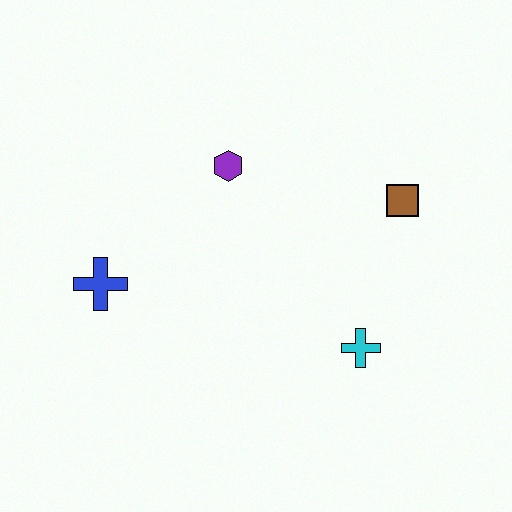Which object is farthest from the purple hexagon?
The cyan cross is farthest from the purple hexagon.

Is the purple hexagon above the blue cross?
Yes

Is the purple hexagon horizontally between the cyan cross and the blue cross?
Yes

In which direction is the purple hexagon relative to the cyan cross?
The purple hexagon is above the cyan cross.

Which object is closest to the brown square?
The cyan cross is closest to the brown square.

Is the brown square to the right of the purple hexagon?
Yes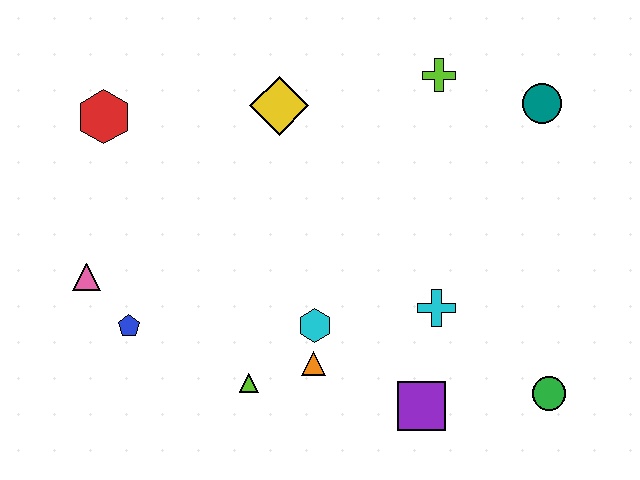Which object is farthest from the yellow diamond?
The green circle is farthest from the yellow diamond.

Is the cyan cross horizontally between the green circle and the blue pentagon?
Yes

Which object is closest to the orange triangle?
The cyan hexagon is closest to the orange triangle.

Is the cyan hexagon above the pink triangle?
No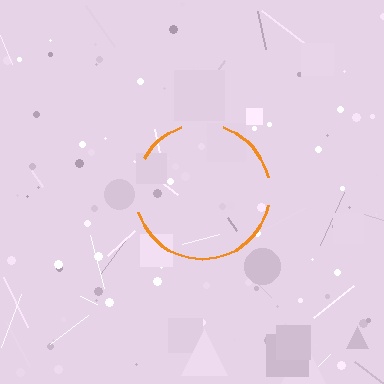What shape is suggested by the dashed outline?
The dashed outline suggests a circle.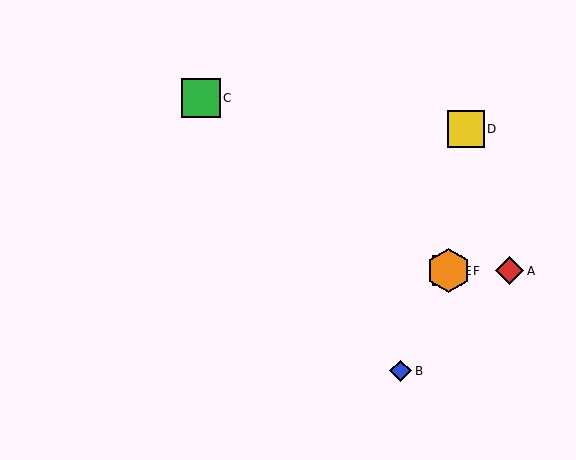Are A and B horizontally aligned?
No, A is at y≈271 and B is at y≈371.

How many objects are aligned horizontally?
3 objects (A, E, F) are aligned horizontally.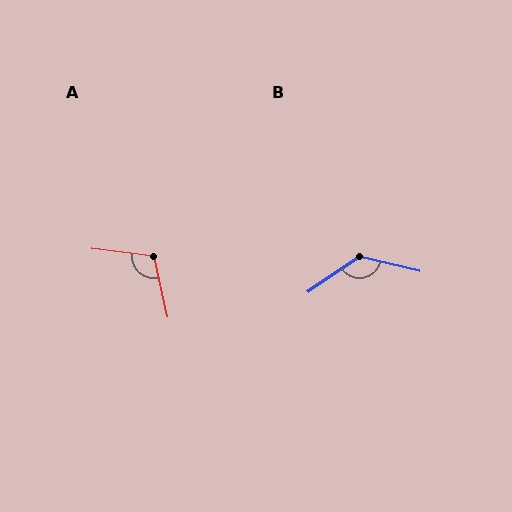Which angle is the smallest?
A, at approximately 109 degrees.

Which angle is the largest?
B, at approximately 132 degrees.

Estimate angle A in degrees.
Approximately 109 degrees.